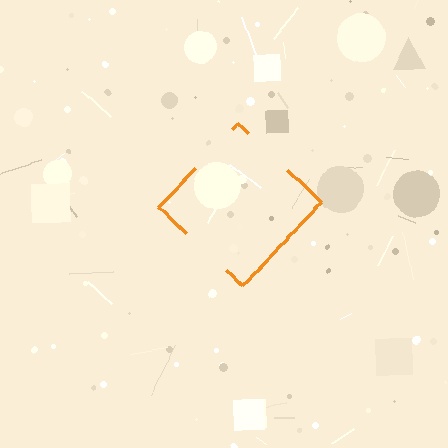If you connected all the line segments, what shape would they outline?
They would outline a diamond.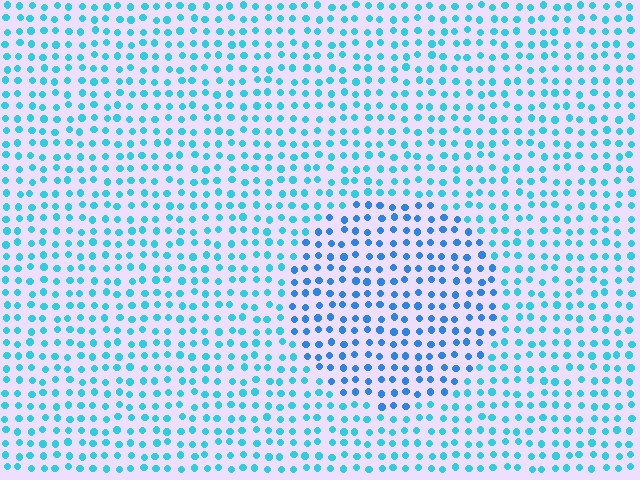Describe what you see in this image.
The image is filled with small cyan elements in a uniform arrangement. A circle-shaped region is visible where the elements are tinted to a slightly different hue, forming a subtle color boundary.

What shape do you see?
I see a circle.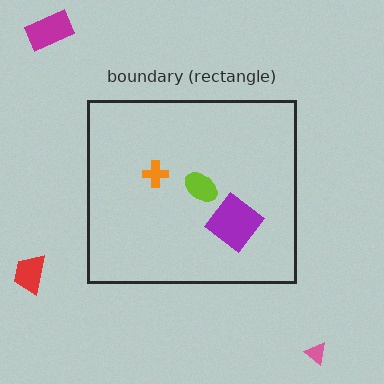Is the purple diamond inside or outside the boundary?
Inside.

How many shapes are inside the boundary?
3 inside, 3 outside.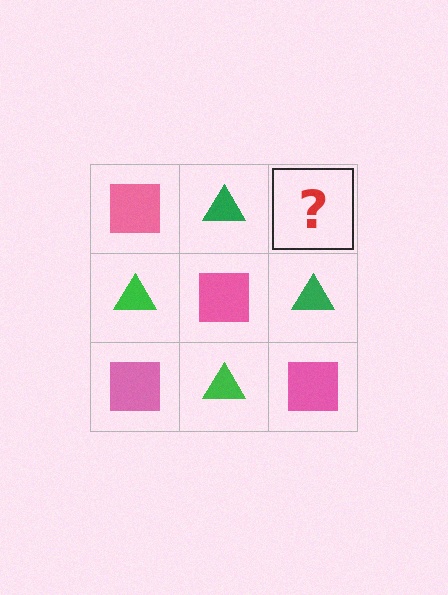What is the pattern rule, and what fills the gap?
The rule is that it alternates pink square and green triangle in a checkerboard pattern. The gap should be filled with a pink square.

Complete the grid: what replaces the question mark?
The question mark should be replaced with a pink square.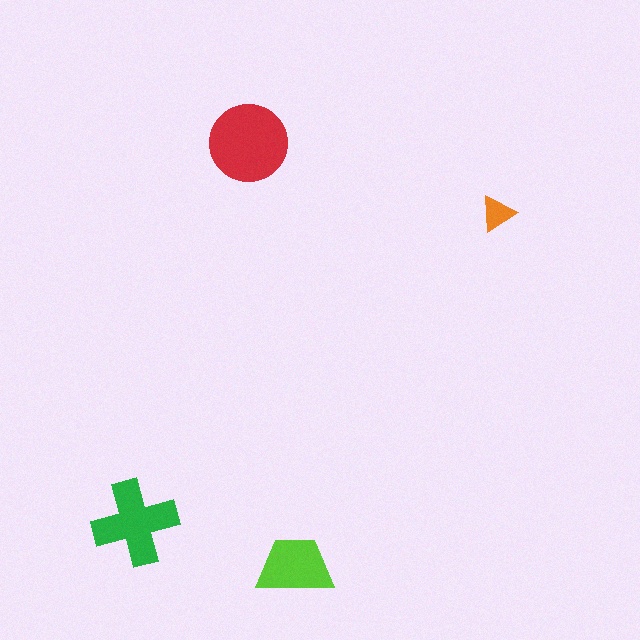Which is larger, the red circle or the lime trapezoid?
The red circle.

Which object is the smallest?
The orange triangle.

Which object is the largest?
The red circle.